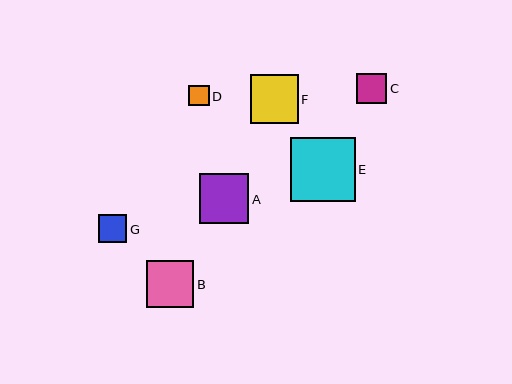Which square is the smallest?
Square D is the smallest with a size of approximately 20 pixels.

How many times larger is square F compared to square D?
Square F is approximately 2.4 times the size of square D.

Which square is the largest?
Square E is the largest with a size of approximately 64 pixels.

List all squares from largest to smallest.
From largest to smallest: E, A, F, B, C, G, D.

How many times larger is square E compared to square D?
Square E is approximately 3.1 times the size of square D.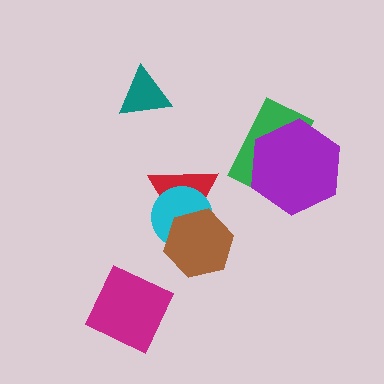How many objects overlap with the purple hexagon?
1 object overlaps with the purple hexagon.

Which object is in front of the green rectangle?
The purple hexagon is in front of the green rectangle.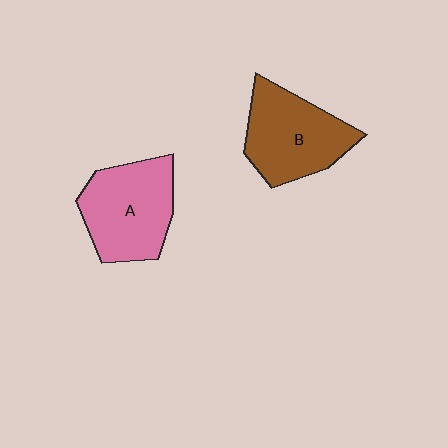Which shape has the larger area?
Shape A (pink).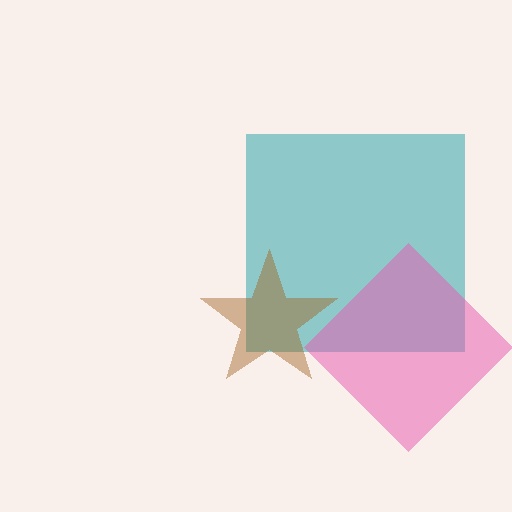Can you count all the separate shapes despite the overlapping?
Yes, there are 3 separate shapes.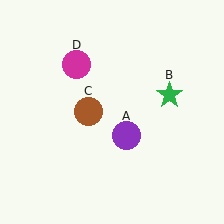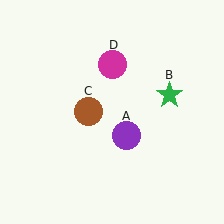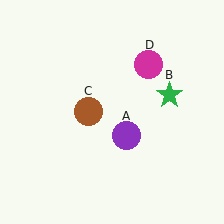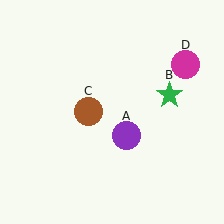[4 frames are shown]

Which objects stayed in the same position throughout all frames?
Purple circle (object A) and green star (object B) and brown circle (object C) remained stationary.